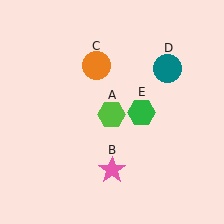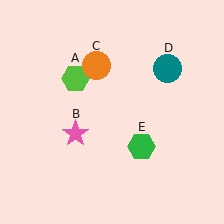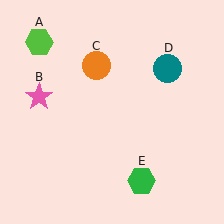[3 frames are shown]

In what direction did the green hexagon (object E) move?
The green hexagon (object E) moved down.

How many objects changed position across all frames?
3 objects changed position: lime hexagon (object A), pink star (object B), green hexagon (object E).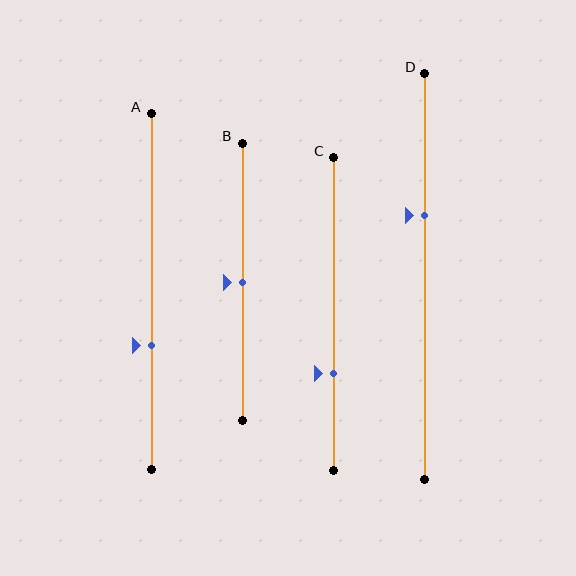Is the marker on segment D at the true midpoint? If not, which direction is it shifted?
No, the marker on segment D is shifted upward by about 15% of the segment length.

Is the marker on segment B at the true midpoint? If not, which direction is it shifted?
Yes, the marker on segment B is at the true midpoint.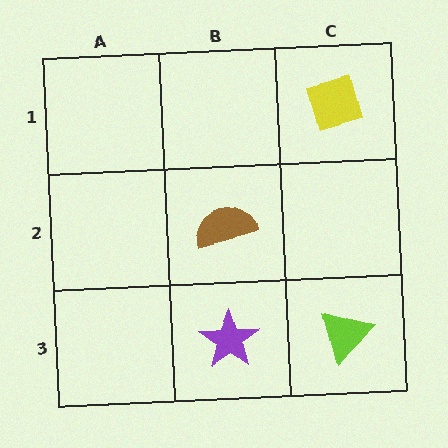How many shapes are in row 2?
1 shape.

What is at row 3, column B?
A purple star.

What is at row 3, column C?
A lime triangle.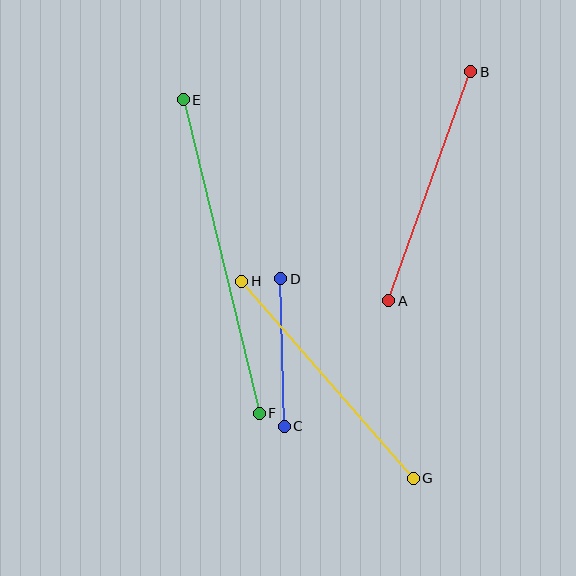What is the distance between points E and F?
The distance is approximately 323 pixels.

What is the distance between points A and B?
The distance is approximately 243 pixels.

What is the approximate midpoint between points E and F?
The midpoint is at approximately (221, 256) pixels.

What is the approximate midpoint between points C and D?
The midpoint is at approximately (282, 352) pixels.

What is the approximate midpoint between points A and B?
The midpoint is at approximately (430, 186) pixels.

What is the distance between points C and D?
The distance is approximately 147 pixels.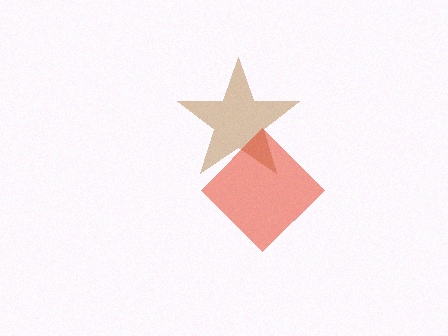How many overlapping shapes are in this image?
There are 2 overlapping shapes in the image.